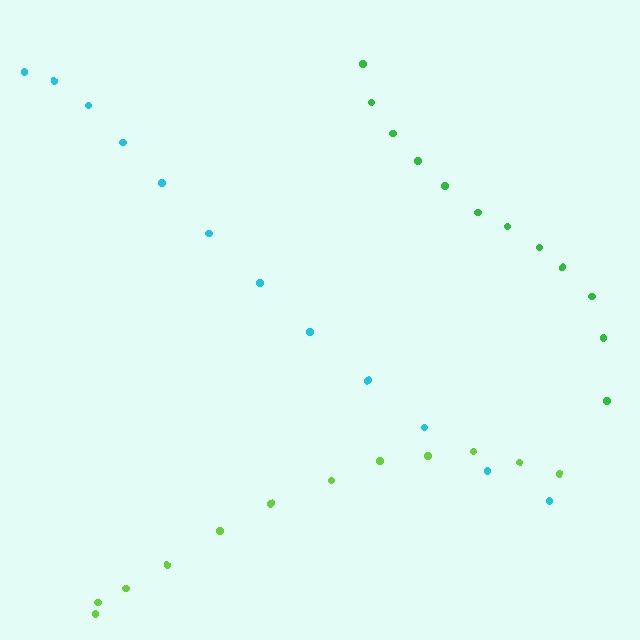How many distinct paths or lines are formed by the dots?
There are 3 distinct paths.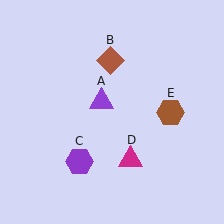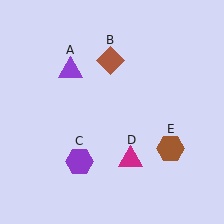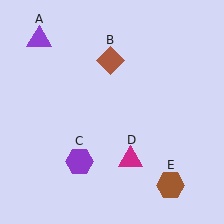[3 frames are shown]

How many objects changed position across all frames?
2 objects changed position: purple triangle (object A), brown hexagon (object E).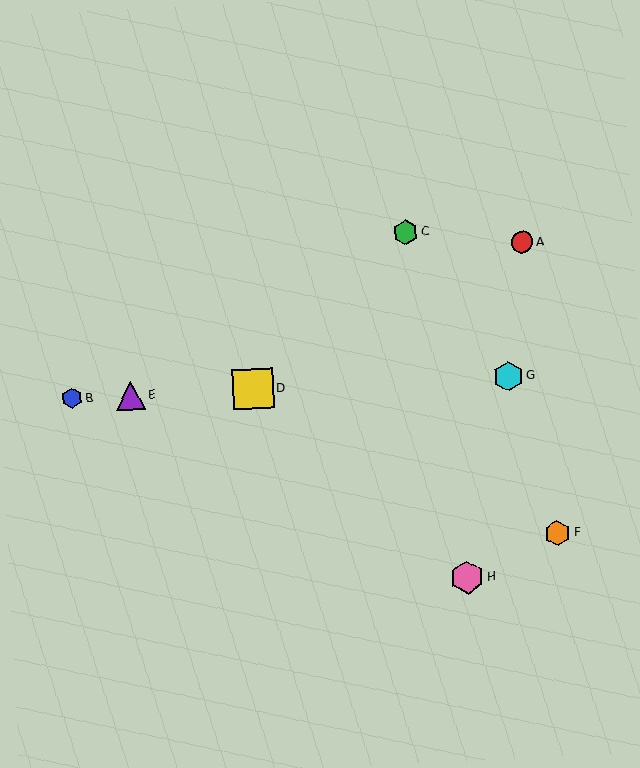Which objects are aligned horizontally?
Objects B, D, E, G are aligned horizontally.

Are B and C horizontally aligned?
No, B is at y≈398 and C is at y≈232.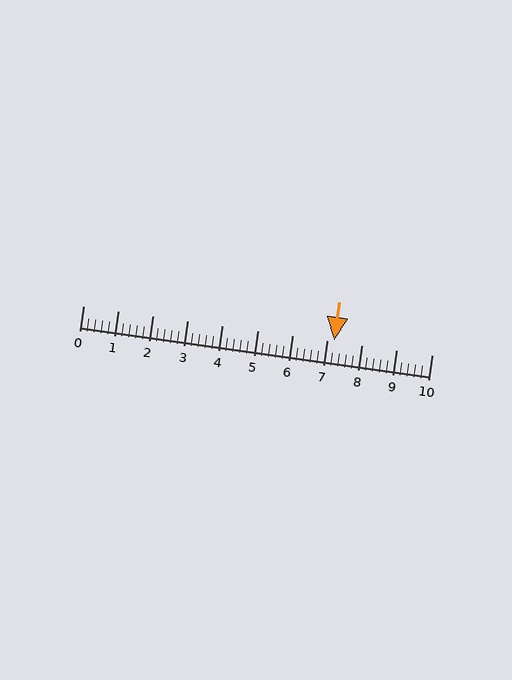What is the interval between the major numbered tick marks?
The major tick marks are spaced 1 units apart.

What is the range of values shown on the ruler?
The ruler shows values from 0 to 10.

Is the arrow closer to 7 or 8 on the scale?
The arrow is closer to 7.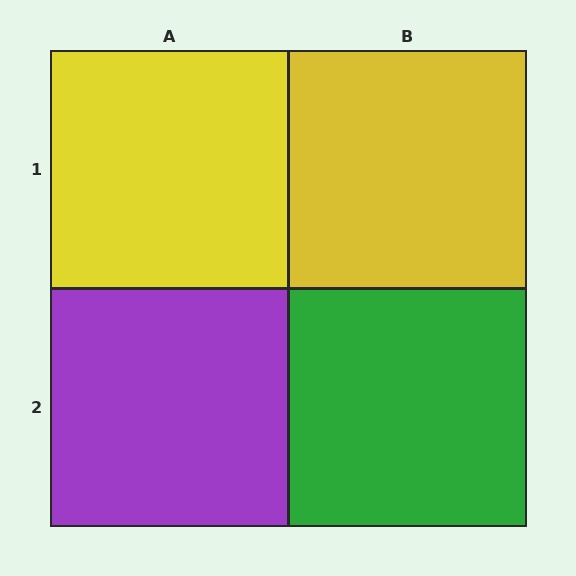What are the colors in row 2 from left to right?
Purple, green.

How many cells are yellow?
2 cells are yellow.